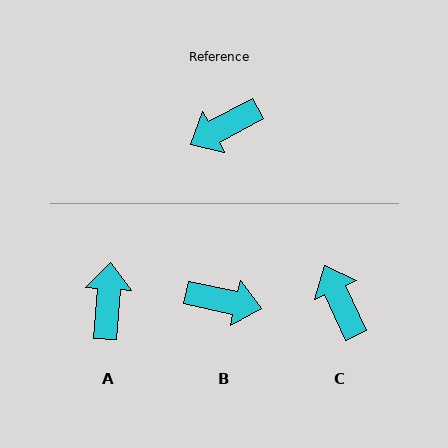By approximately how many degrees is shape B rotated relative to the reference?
Approximately 139 degrees counter-clockwise.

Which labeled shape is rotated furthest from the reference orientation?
B, about 139 degrees away.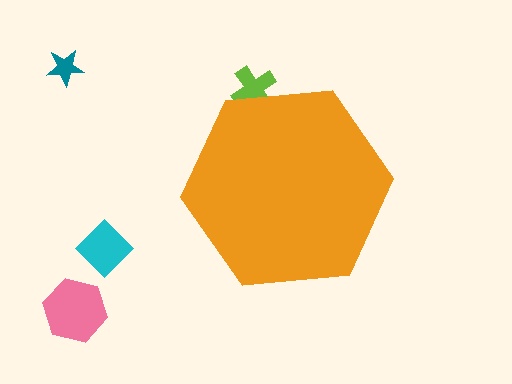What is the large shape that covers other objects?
An orange hexagon.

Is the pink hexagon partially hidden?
No, the pink hexagon is fully visible.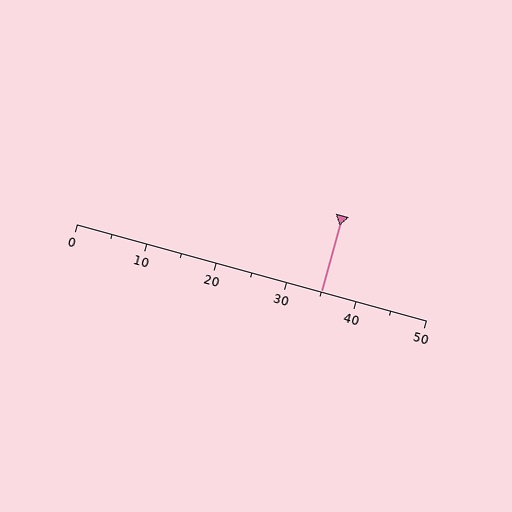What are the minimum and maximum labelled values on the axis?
The axis runs from 0 to 50.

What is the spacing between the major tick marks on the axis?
The major ticks are spaced 10 apart.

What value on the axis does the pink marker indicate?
The marker indicates approximately 35.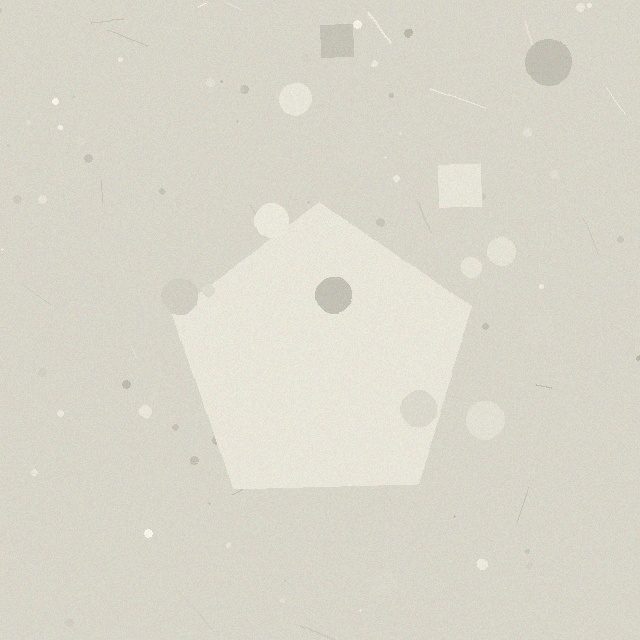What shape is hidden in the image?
A pentagon is hidden in the image.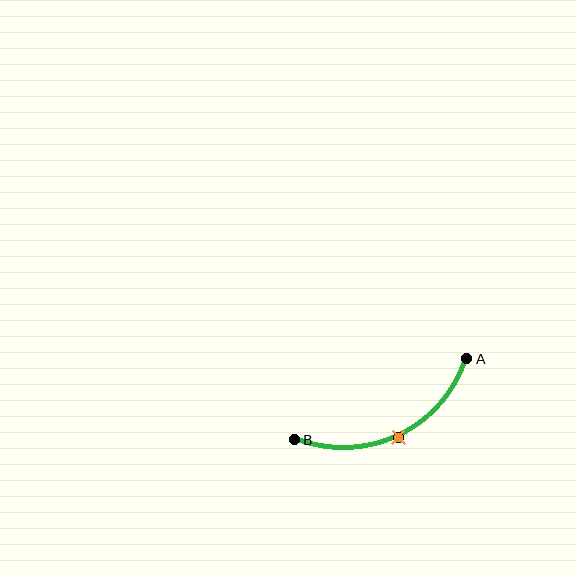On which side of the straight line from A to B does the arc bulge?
The arc bulges below the straight line connecting A and B.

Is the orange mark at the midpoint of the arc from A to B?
Yes. The orange mark lies on the arc at equal arc-length from both A and B — it is the arc midpoint.